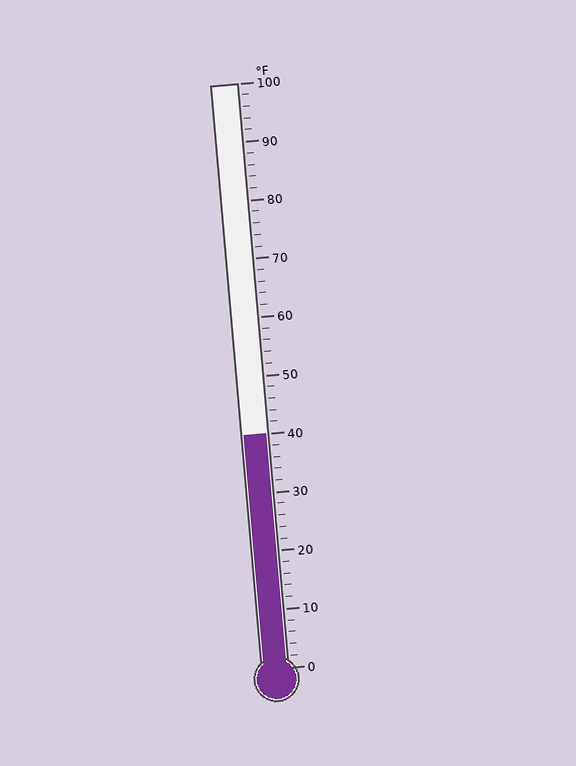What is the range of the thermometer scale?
The thermometer scale ranges from 0°F to 100°F.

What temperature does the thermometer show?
The thermometer shows approximately 40°F.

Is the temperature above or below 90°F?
The temperature is below 90°F.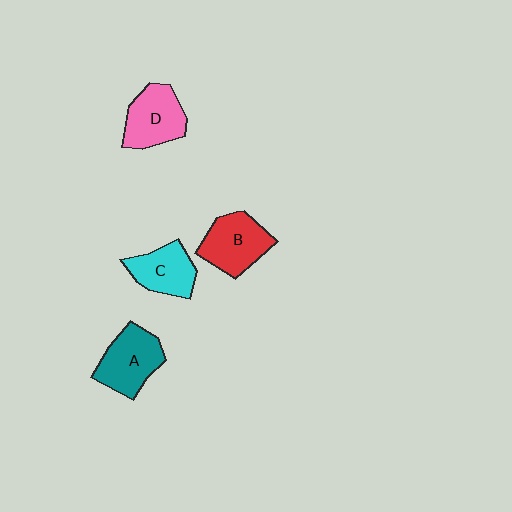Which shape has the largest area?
Shape A (teal).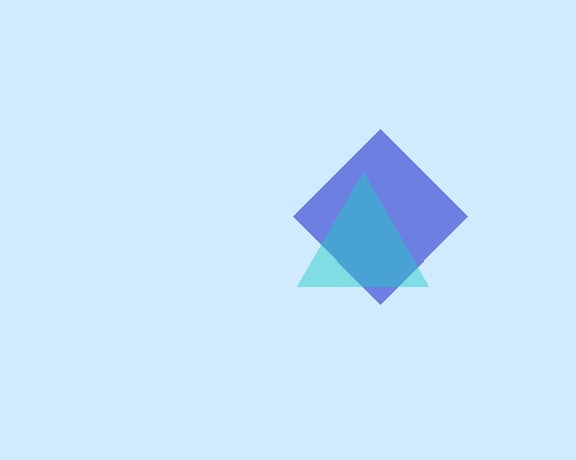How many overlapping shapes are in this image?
There are 2 overlapping shapes in the image.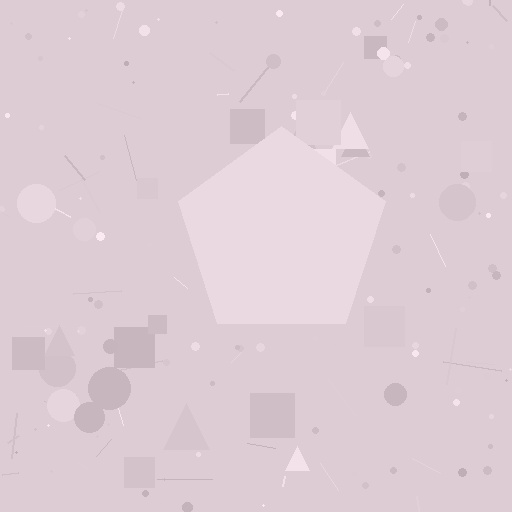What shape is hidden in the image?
A pentagon is hidden in the image.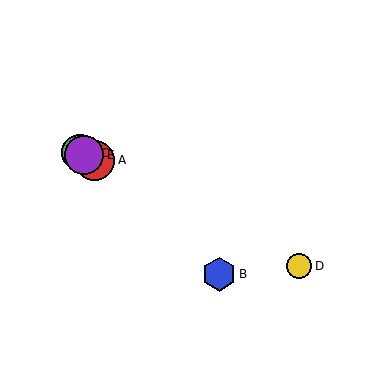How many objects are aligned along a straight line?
4 objects (A, C, D, E) are aligned along a straight line.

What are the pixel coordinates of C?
Object C is at (80, 153).